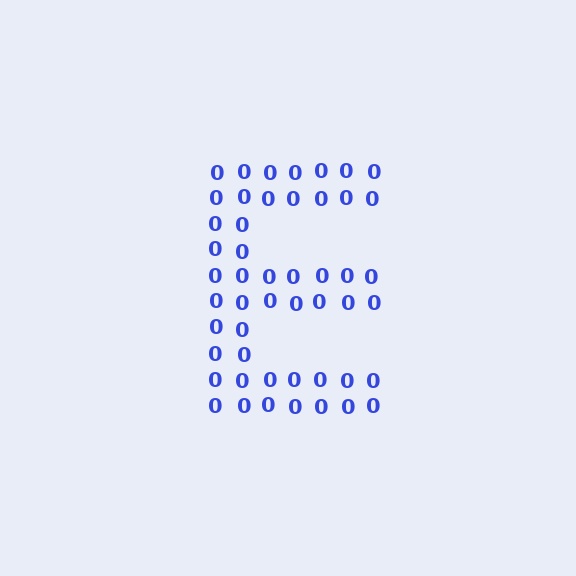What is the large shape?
The large shape is the letter E.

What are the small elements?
The small elements are digit 0's.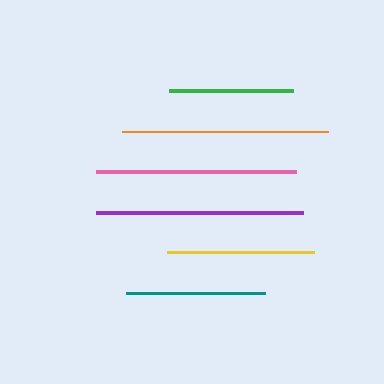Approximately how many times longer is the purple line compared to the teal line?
The purple line is approximately 1.5 times the length of the teal line.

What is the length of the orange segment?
The orange segment is approximately 207 pixels long.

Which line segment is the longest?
The orange line is the longest at approximately 207 pixels.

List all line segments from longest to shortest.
From longest to shortest: orange, purple, pink, yellow, teal, green.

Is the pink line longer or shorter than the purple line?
The purple line is longer than the pink line.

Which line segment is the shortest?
The green line is the shortest at approximately 124 pixels.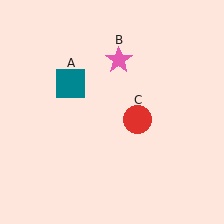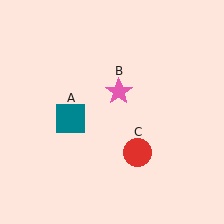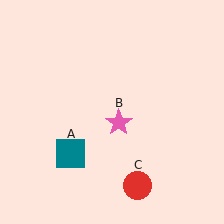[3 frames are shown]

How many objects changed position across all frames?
3 objects changed position: teal square (object A), pink star (object B), red circle (object C).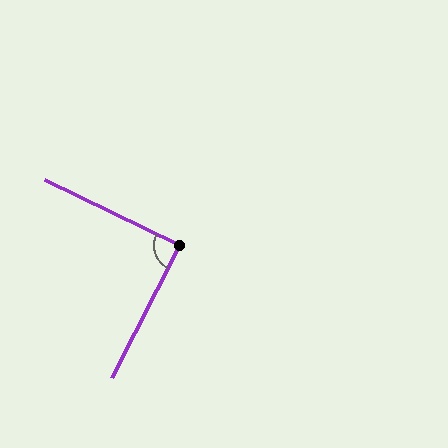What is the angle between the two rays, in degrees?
Approximately 89 degrees.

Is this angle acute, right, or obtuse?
It is approximately a right angle.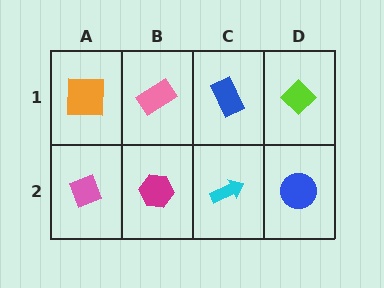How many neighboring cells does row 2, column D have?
2.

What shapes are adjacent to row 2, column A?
An orange square (row 1, column A), a magenta hexagon (row 2, column B).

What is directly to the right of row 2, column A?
A magenta hexagon.